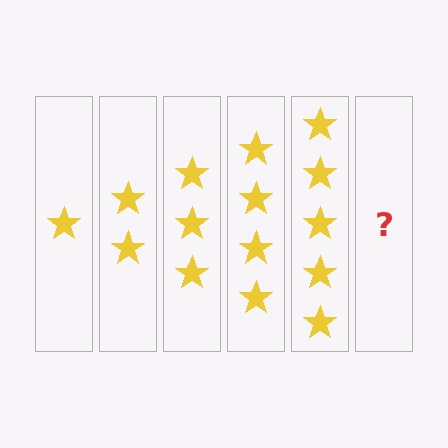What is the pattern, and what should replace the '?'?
The pattern is that each step adds one more star. The '?' should be 6 stars.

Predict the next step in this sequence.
The next step is 6 stars.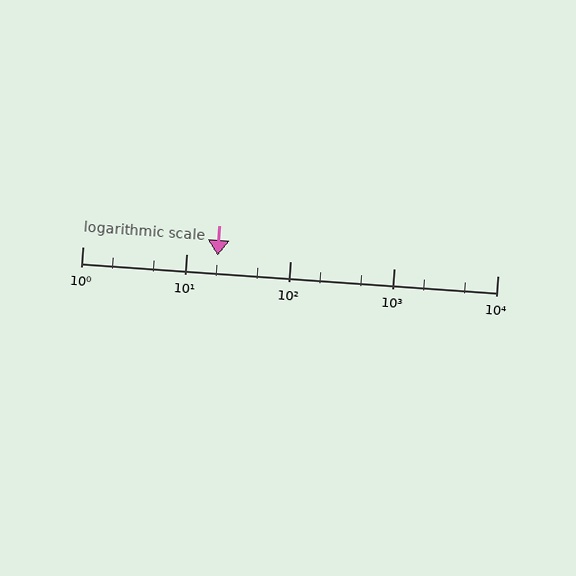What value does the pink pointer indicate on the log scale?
The pointer indicates approximately 20.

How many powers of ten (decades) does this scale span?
The scale spans 4 decades, from 1 to 10000.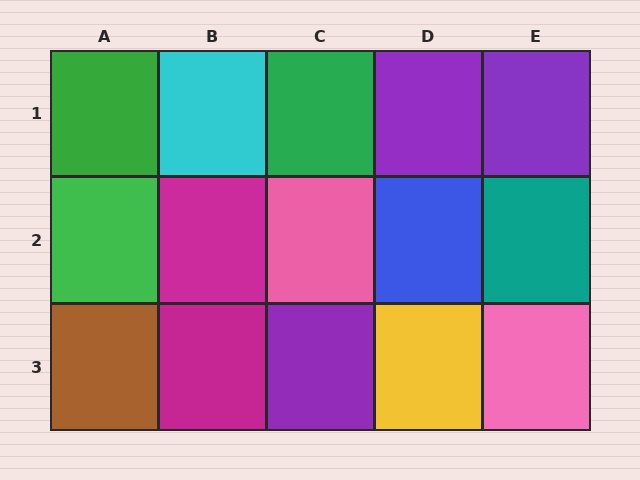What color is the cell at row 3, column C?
Purple.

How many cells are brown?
1 cell is brown.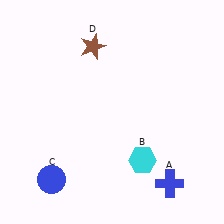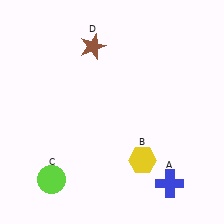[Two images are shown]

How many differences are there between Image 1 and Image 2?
There are 2 differences between the two images.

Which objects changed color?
B changed from cyan to yellow. C changed from blue to lime.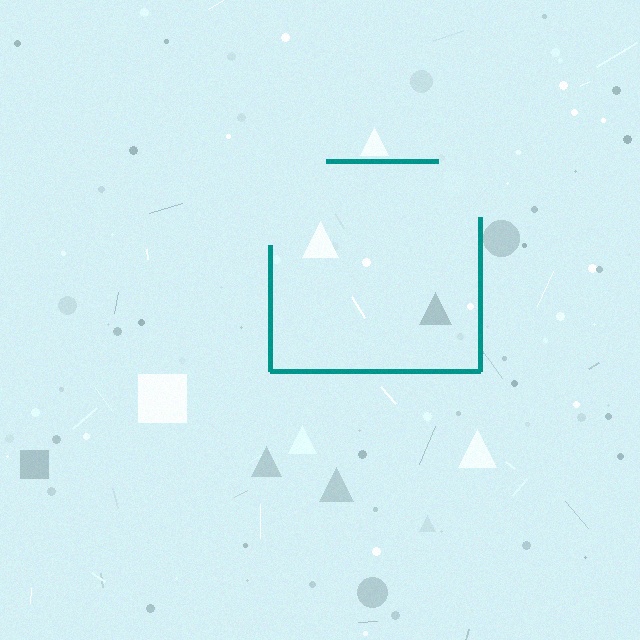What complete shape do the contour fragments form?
The contour fragments form a square.